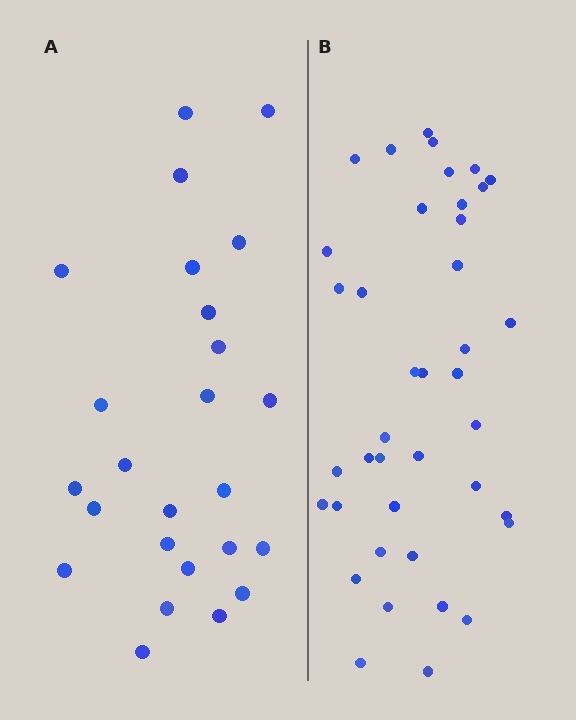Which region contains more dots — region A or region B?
Region B (the right region) has more dots.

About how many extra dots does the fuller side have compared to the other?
Region B has approximately 15 more dots than region A.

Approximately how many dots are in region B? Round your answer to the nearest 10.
About 40 dots.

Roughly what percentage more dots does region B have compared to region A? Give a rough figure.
About 60% more.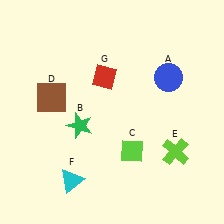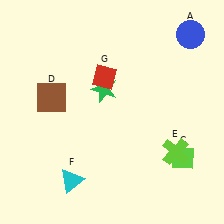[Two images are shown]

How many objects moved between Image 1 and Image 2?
3 objects moved between the two images.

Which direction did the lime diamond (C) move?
The lime diamond (C) moved right.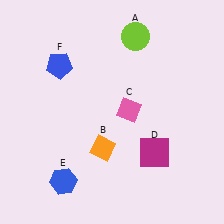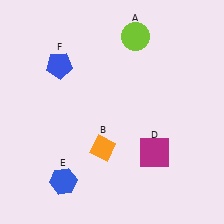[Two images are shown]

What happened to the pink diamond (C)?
The pink diamond (C) was removed in Image 2. It was in the top-right area of Image 1.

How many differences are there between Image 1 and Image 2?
There is 1 difference between the two images.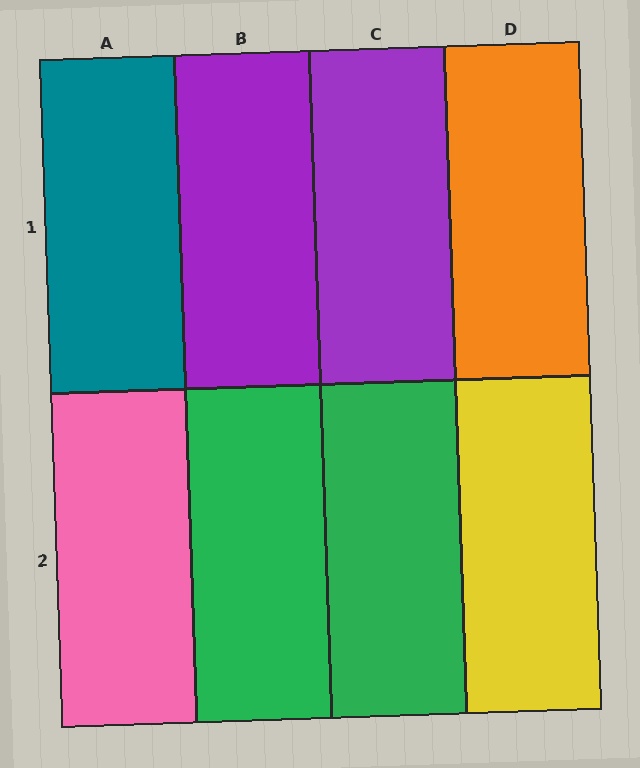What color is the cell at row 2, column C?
Green.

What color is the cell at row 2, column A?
Pink.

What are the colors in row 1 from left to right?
Teal, purple, purple, orange.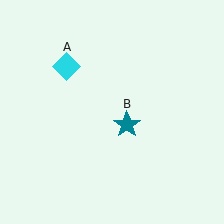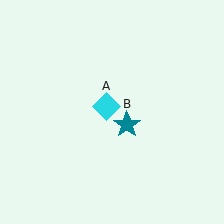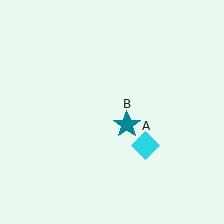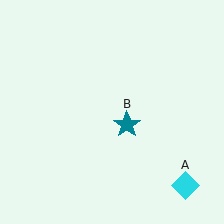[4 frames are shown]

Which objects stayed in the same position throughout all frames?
Teal star (object B) remained stationary.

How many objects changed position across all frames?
1 object changed position: cyan diamond (object A).